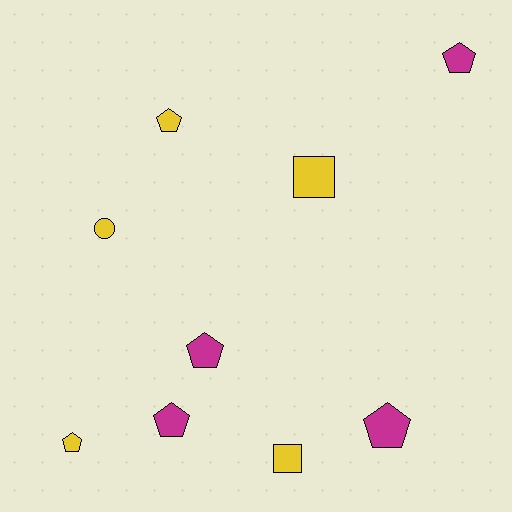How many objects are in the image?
There are 9 objects.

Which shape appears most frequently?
Pentagon, with 6 objects.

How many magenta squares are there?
There are no magenta squares.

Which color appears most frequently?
Yellow, with 5 objects.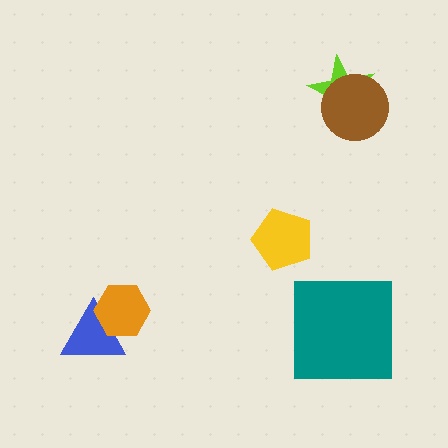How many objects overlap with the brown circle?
1 object overlaps with the brown circle.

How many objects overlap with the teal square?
0 objects overlap with the teal square.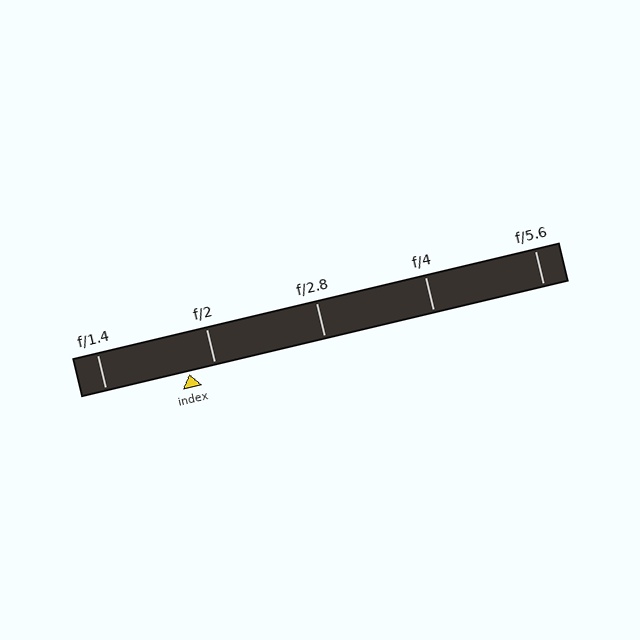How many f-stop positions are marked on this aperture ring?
There are 5 f-stop positions marked.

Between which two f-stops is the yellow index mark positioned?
The index mark is between f/1.4 and f/2.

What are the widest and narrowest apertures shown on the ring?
The widest aperture shown is f/1.4 and the narrowest is f/5.6.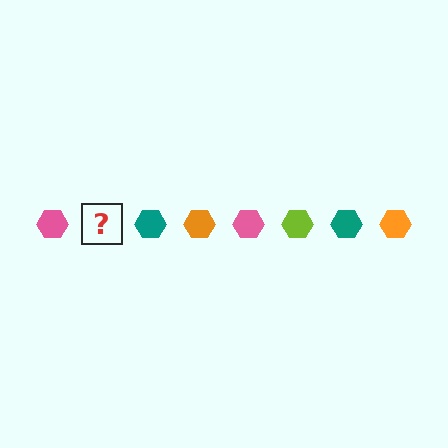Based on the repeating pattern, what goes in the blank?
The blank should be a lime hexagon.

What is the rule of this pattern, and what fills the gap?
The rule is that the pattern cycles through pink, lime, teal, orange hexagons. The gap should be filled with a lime hexagon.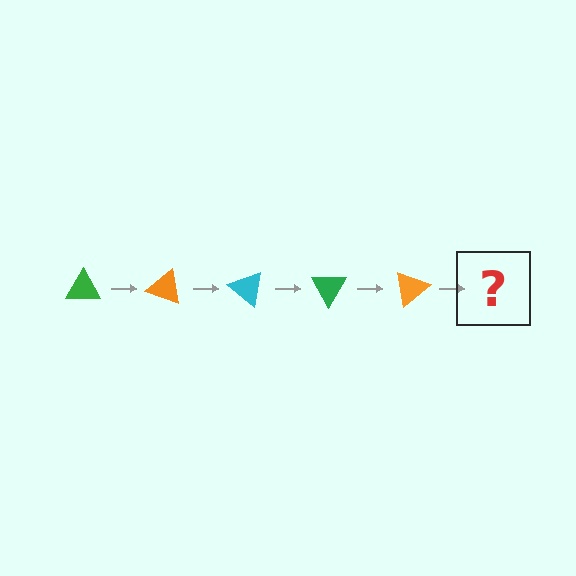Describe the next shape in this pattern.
It should be a cyan triangle, rotated 100 degrees from the start.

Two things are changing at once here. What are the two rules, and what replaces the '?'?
The two rules are that it rotates 20 degrees each step and the color cycles through green, orange, and cyan. The '?' should be a cyan triangle, rotated 100 degrees from the start.